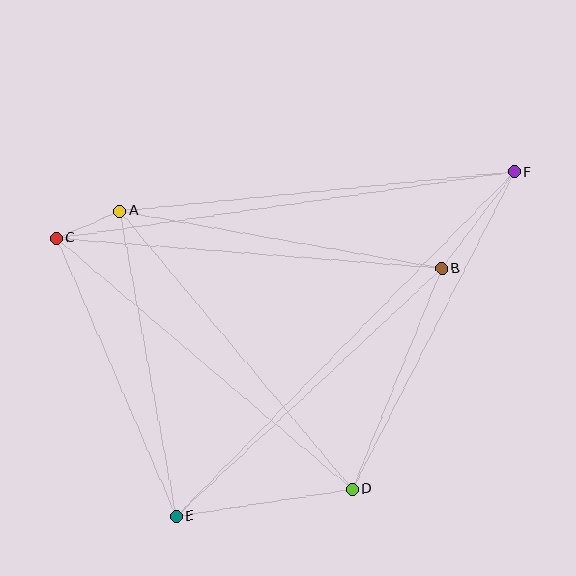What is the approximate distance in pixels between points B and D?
The distance between B and D is approximately 238 pixels.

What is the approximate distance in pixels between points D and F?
The distance between D and F is approximately 356 pixels.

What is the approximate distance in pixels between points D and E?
The distance between D and E is approximately 179 pixels.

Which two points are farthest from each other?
Points E and F are farthest from each other.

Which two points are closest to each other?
Points A and C are closest to each other.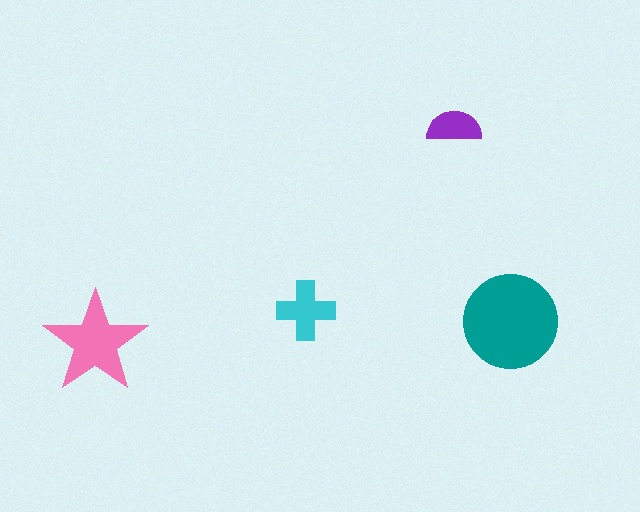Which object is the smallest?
The purple semicircle.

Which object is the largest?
The teal circle.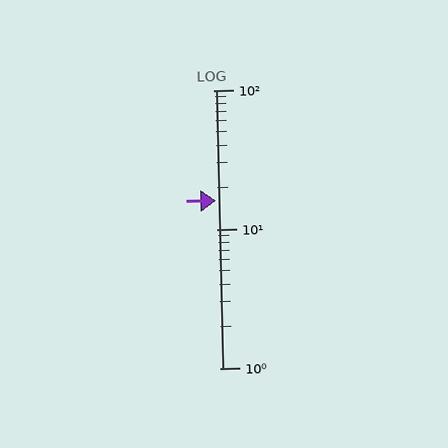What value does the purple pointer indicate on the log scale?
The pointer indicates approximately 16.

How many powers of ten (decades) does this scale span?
The scale spans 2 decades, from 1 to 100.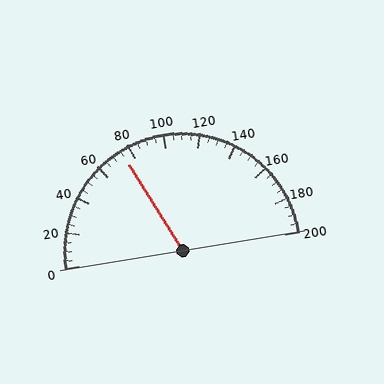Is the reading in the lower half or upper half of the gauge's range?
The reading is in the lower half of the range (0 to 200).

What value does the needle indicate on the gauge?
The needle indicates approximately 75.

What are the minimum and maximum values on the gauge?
The gauge ranges from 0 to 200.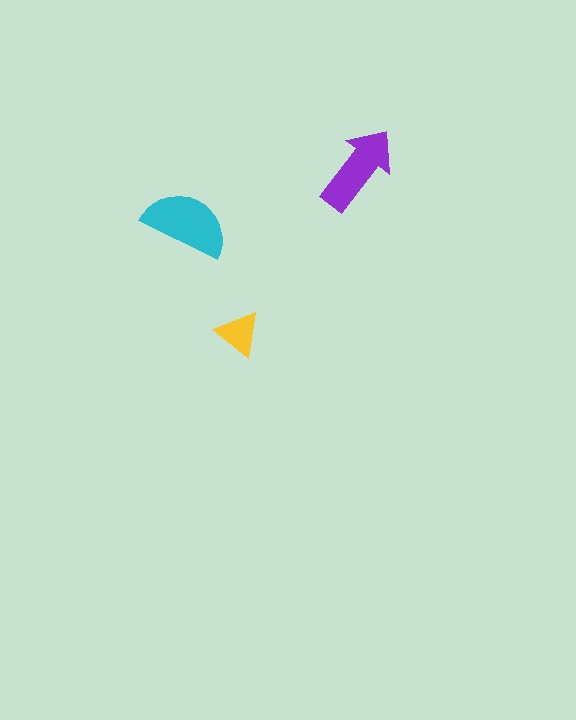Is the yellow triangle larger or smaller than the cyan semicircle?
Smaller.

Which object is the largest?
The cyan semicircle.